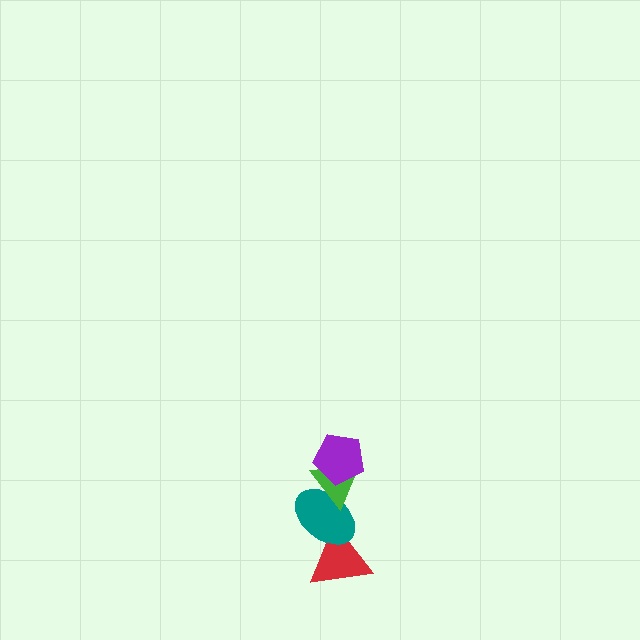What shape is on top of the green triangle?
The purple pentagon is on top of the green triangle.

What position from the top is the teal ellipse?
The teal ellipse is 3rd from the top.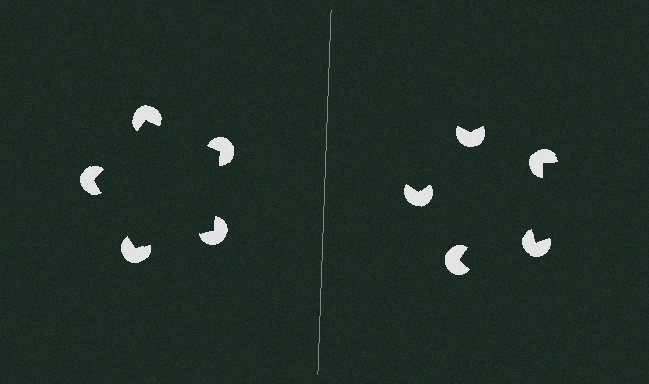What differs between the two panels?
The pac-man discs are positioned identically on both sides; only the wedge orientations differ. On the left they align to a pentagon; on the right they are misaligned.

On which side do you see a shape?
An illusory pentagon appears on the left side. On the right side the wedge cuts are rotated, so no coherent shape forms.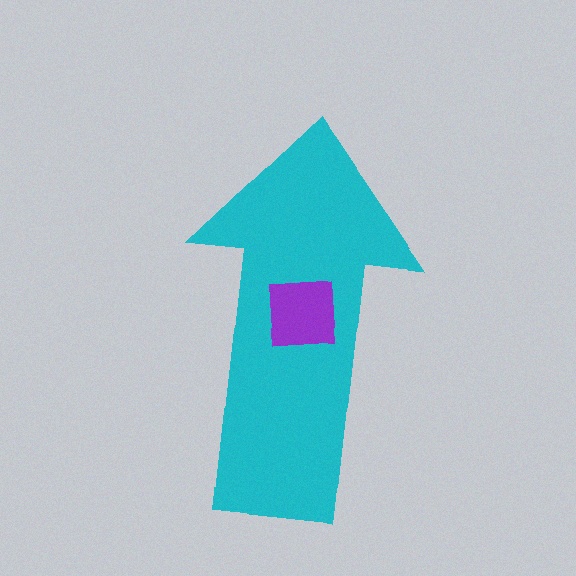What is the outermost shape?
The cyan arrow.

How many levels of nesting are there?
2.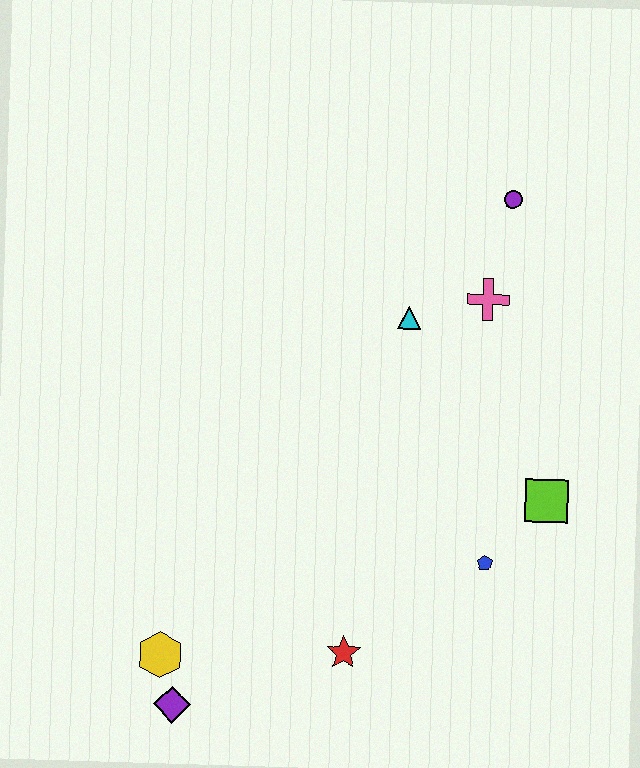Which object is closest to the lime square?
The blue pentagon is closest to the lime square.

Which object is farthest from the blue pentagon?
The purple circle is farthest from the blue pentagon.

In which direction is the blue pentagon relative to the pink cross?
The blue pentagon is below the pink cross.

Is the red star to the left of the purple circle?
Yes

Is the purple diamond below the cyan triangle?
Yes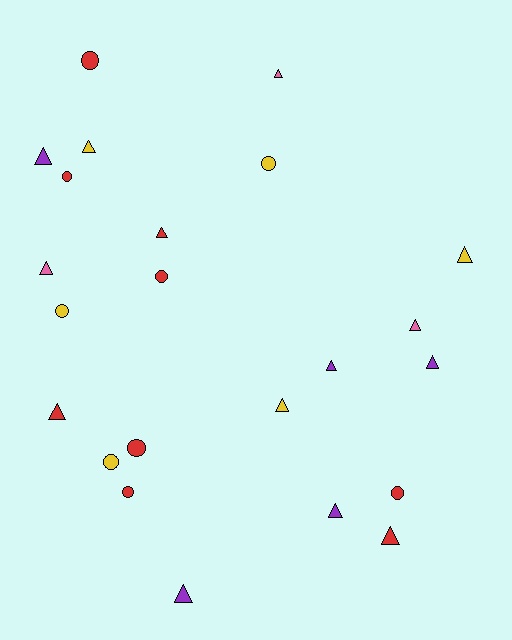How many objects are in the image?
There are 23 objects.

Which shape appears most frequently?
Triangle, with 14 objects.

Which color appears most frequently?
Red, with 9 objects.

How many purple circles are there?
There are no purple circles.